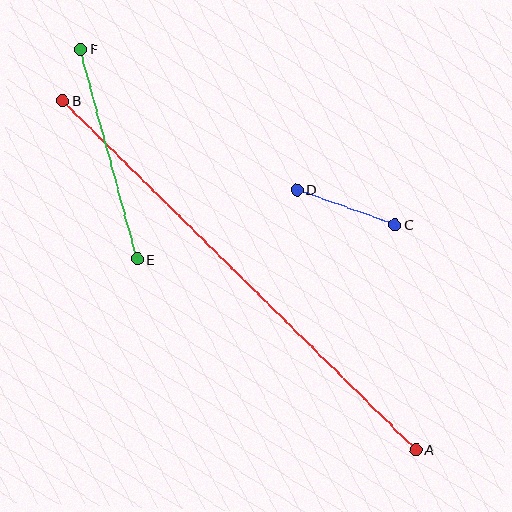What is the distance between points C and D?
The distance is approximately 104 pixels.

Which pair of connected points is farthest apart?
Points A and B are farthest apart.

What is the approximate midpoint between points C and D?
The midpoint is at approximately (346, 207) pixels.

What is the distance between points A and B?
The distance is approximately 497 pixels.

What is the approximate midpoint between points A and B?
The midpoint is at approximately (239, 275) pixels.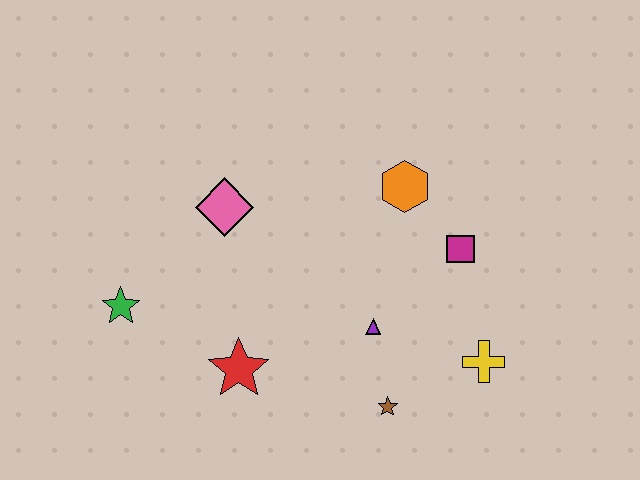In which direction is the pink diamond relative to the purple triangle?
The pink diamond is to the left of the purple triangle.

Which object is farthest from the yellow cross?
The green star is farthest from the yellow cross.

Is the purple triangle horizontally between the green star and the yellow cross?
Yes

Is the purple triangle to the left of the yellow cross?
Yes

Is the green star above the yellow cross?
Yes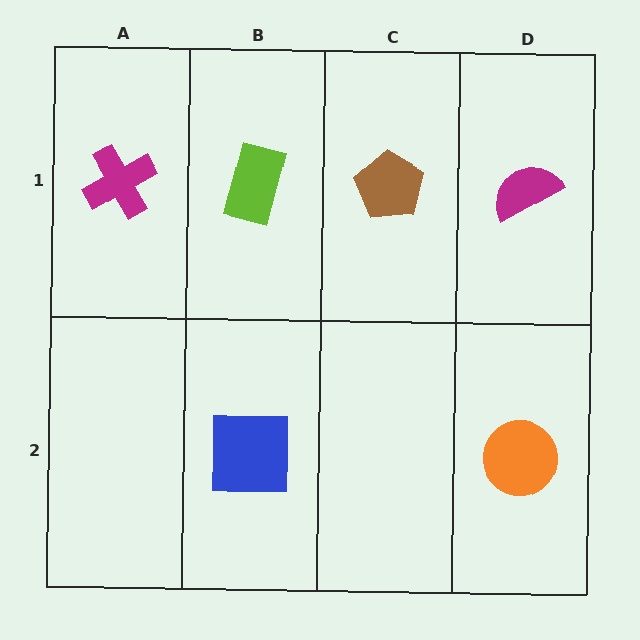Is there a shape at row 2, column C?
No, that cell is empty.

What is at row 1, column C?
A brown pentagon.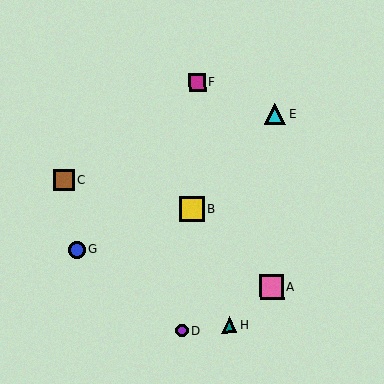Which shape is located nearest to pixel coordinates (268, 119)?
The cyan triangle (labeled E) at (275, 114) is nearest to that location.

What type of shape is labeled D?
Shape D is a purple circle.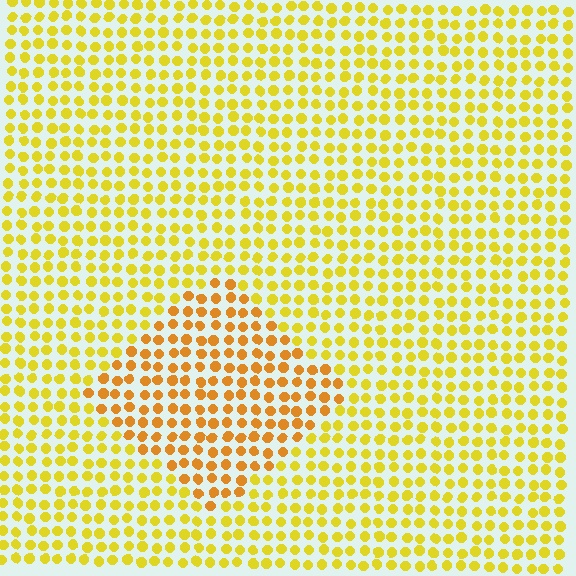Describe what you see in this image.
The image is filled with small yellow elements in a uniform arrangement. A diamond-shaped region is visible where the elements are tinted to a slightly different hue, forming a subtle color boundary.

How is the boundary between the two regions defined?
The boundary is defined purely by a slight shift in hue (about 25 degrees). Spacing, size, and orientation are identical on both sides.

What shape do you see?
I see a diamond.